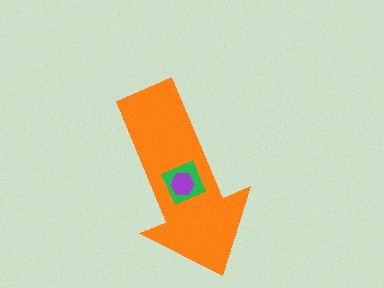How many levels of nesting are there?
3.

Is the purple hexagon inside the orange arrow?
Yes.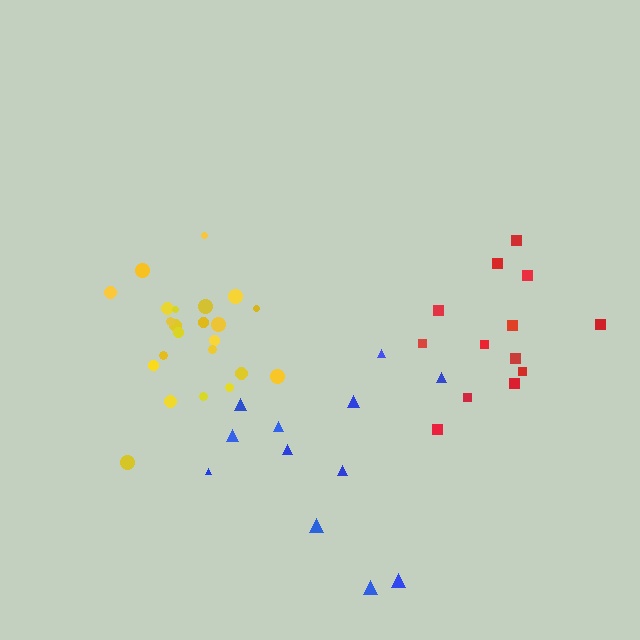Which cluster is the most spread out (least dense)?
Blue.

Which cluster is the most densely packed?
Yellow.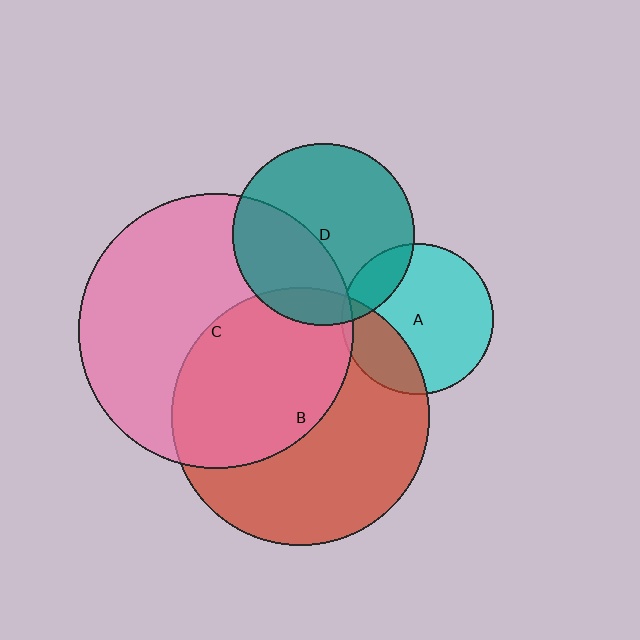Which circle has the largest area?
Circle C (pink).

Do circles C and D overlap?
Yes.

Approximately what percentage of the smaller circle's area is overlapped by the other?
Approximately 40%.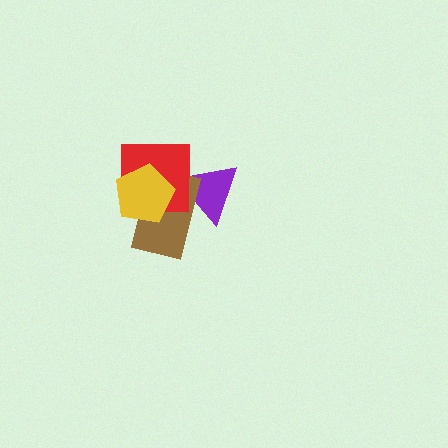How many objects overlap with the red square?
3 objects overlap with the red square.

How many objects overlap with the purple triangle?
2 objects overlap with the purple triangle.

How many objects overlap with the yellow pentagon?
2 objects overlap with the yellow pentagon.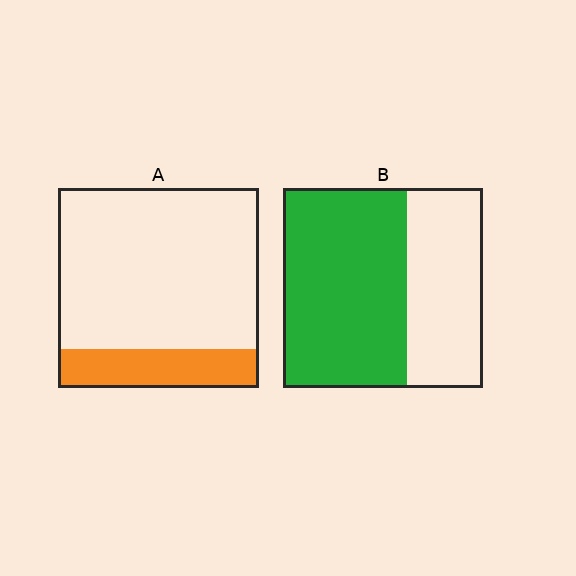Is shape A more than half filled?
No.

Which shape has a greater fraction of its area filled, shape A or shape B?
Shape B.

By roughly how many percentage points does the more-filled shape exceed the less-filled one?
By roughly 40 percentage points (B over A).